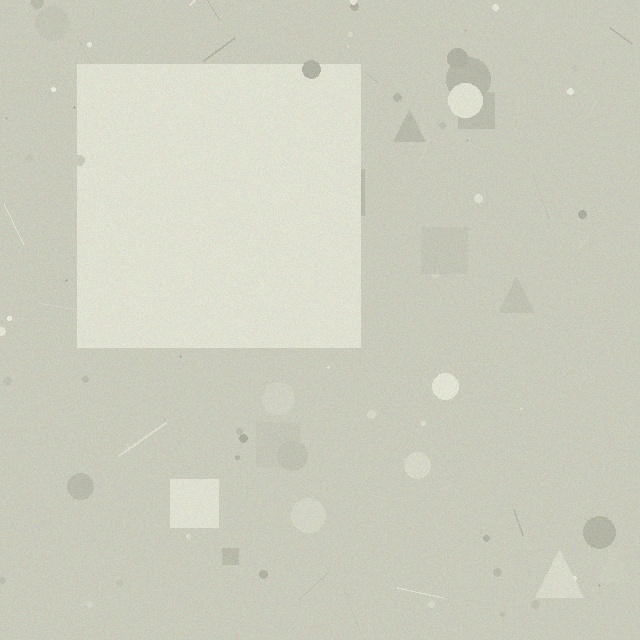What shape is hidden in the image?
A square is hidden in the image.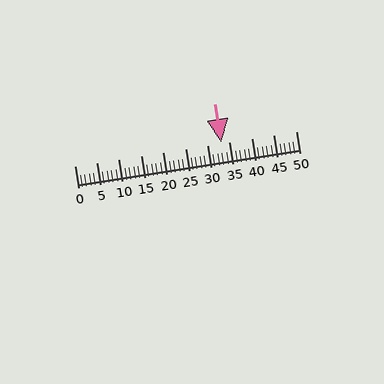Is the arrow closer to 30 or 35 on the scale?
The arrow is closer to 35.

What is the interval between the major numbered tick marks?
The major tick marks are spaced 5 units apart.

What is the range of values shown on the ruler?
The ruler shows values from 0 to 50.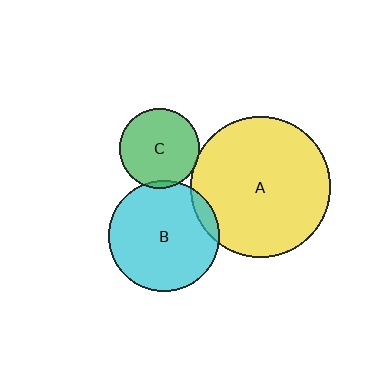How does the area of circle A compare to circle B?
Approximately 1.6 times.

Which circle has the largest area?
Circle A (yellow).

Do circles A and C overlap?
Yes.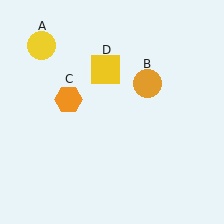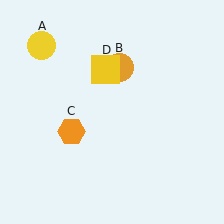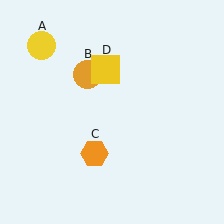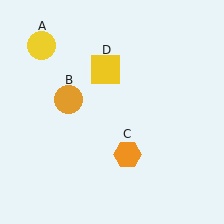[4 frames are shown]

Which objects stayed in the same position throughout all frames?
Yellow circle (object A) and yellow square (object D) remained stationary.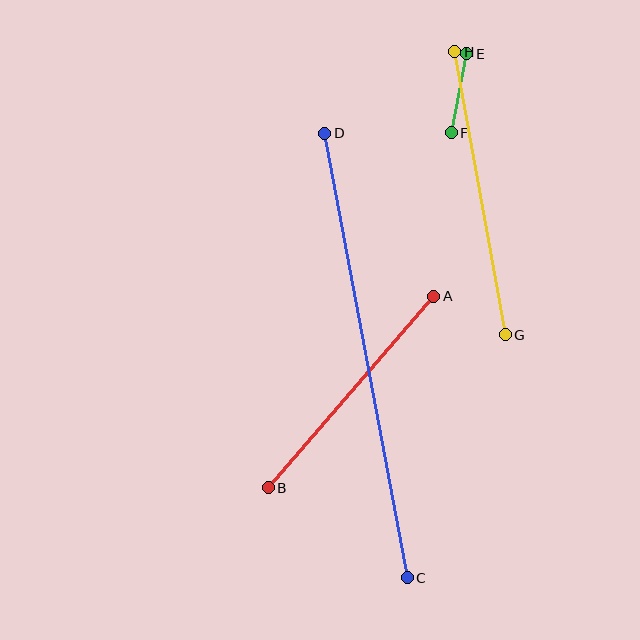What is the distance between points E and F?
The distance is approximately 81 pixels.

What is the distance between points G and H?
The distance is approximately 287 pixels.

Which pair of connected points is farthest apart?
Points C and D are farthest apart.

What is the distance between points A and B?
The distance is approximately 253 pixels.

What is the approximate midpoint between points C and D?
The midpoint is at approximately (366, 356) pixels.